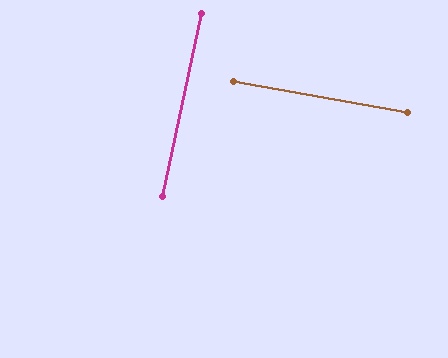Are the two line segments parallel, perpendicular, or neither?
Perpendicular — they meet at approximately 88°.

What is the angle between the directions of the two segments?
Approximately 88 degrees.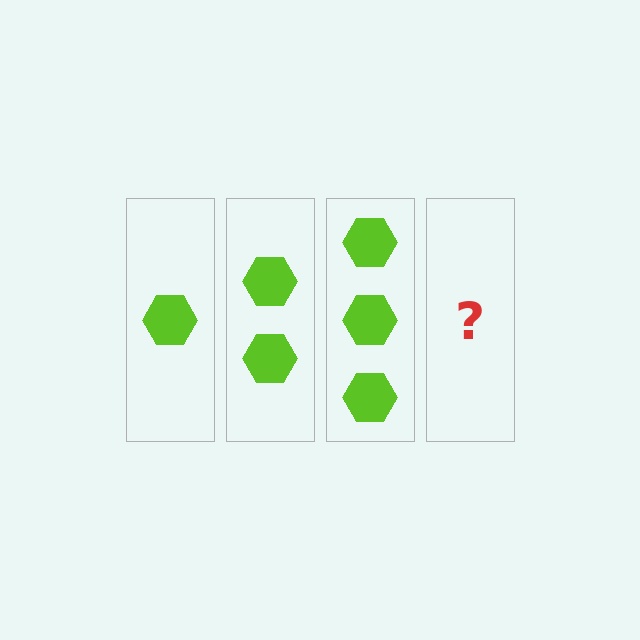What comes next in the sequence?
The next element should be 4 hexagons.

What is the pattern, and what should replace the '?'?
The pattern is that each step adds one more hexagon. The '?' should be 4 hexagons.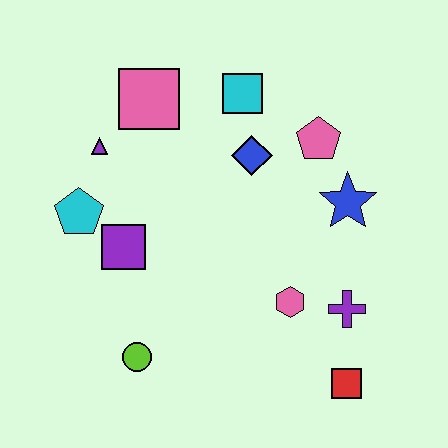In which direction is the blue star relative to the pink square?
The blue star is to the right of the pink square.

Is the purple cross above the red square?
Yes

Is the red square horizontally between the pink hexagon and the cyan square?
No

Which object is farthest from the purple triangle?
The red square is farthest from the purple triangle.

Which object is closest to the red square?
The purple cross is closest to the red square.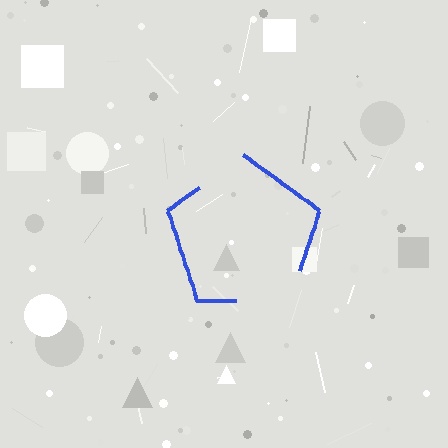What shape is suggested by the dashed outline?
The dashed outline suggests a pentagon.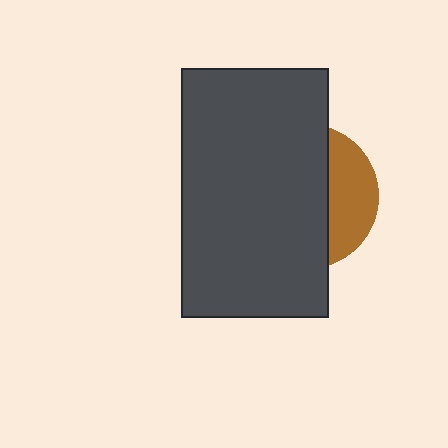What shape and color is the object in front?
The object in front is a dark gray rectangle.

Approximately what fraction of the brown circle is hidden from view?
Roughly 70% of the brown circle is hidden behind the dark gray rectangle.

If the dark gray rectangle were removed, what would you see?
You would see the complete brown circle.